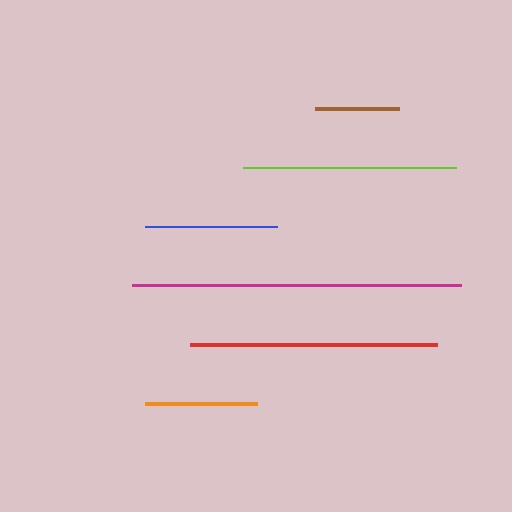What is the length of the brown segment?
The brown segment is approximately 83 pixels long.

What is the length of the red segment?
The red segment is approximately 247 pixels long.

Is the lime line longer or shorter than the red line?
The red line is longer than the lime line.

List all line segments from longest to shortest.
From longest to shortest: magenta, red, lime, blue, orange, brown.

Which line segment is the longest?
The magenta line is the longest at approximately 329 pixels.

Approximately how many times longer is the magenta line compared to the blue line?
The magenta line is approximately 2.5 times the length of the blue line.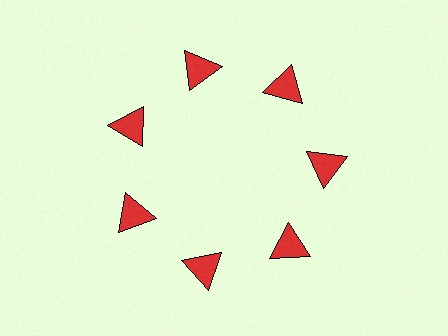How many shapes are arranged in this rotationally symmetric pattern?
There are 7 shapes, arranged in 7 groups of 1.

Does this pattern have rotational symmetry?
Yes, this pattern has 7-fold rotational symmetry. It looks the same after rotating 51 degrees around the center.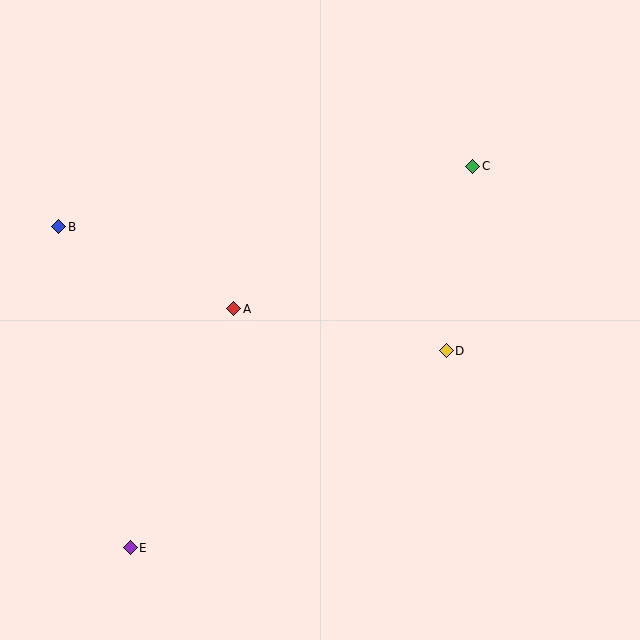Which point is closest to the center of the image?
Point A at (234, 309) is closest to the center.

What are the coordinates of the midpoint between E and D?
The midpoint between E and D is at (288, 449).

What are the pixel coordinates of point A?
Point A is at (234, 309).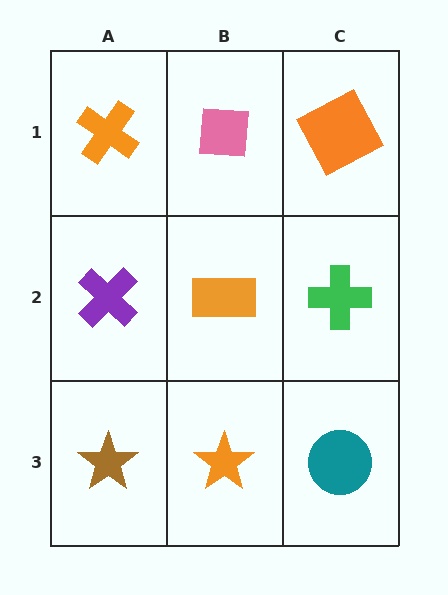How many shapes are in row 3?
3 shapes.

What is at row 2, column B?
An orange rectangle.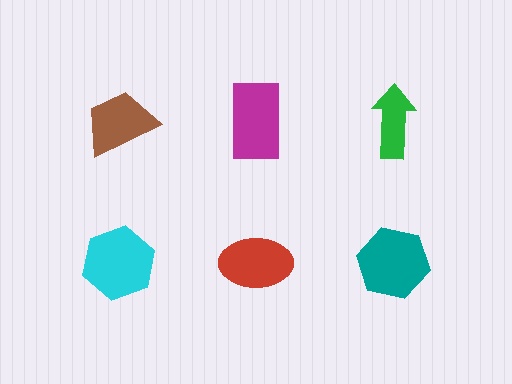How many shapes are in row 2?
3 shapes.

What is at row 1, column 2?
A magenta rectangle.